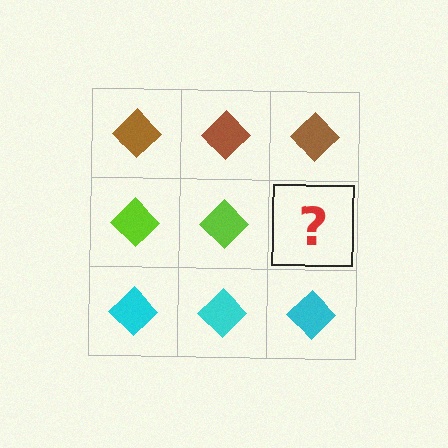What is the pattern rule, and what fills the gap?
The rule is that each row has a consistent color. The gap should be filled with a lime diamond.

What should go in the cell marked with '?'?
The missing cell should contain a lime diamond.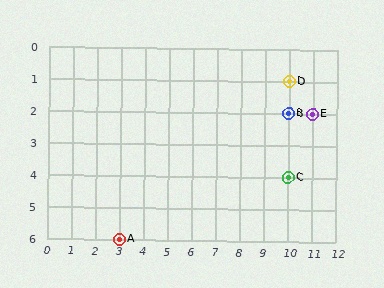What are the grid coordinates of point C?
Point C is at grid coordinates (10, 4).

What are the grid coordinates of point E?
Point E is at grid coordinates (11, 2).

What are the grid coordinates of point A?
Point A is at grid coordinates (3, 6).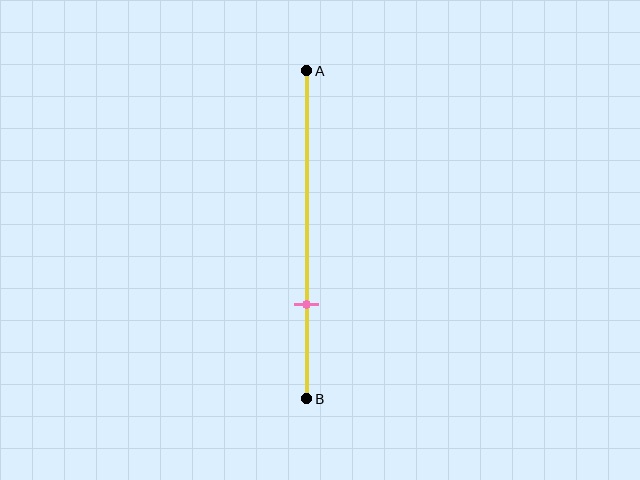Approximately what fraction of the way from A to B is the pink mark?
The pink mark is approximately 70% of the way from A to B.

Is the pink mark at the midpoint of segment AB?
No, the mark is at about 70% from A, not at the 50% midpoint.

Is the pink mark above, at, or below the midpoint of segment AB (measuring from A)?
The pink mark is below the midpoint of segment AB.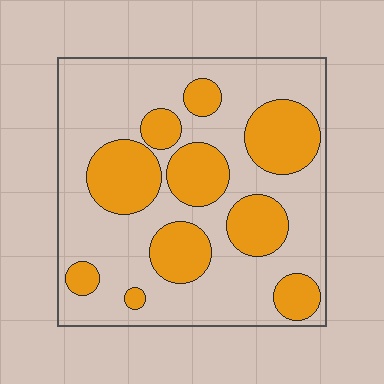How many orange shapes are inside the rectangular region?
10.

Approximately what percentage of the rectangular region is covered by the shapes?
Approximately 35%.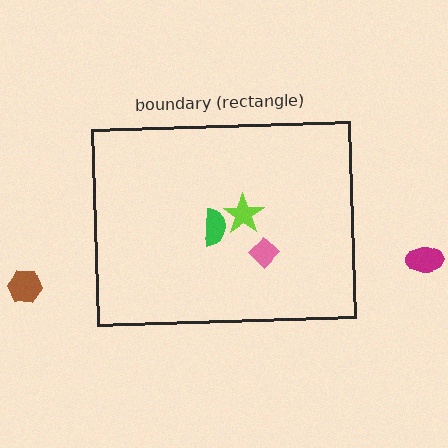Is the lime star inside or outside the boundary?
Inside.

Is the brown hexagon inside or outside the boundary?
Outside.